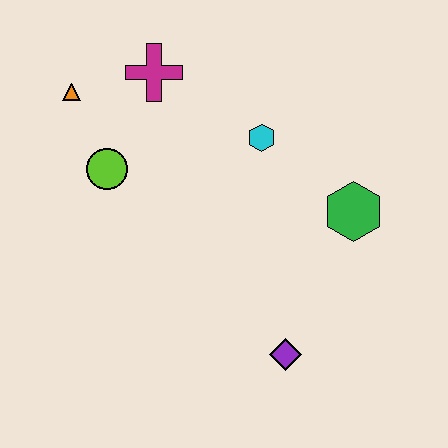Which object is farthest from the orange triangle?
The purple diamond is farthest from the orange triangle.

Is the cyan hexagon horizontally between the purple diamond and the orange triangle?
Yes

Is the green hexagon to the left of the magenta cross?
No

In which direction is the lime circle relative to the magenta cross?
The lime circle is below the magenta cross.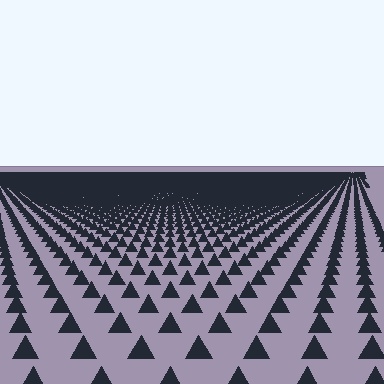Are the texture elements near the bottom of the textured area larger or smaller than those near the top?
Larger. Near the bottom, elements are closer to the viewer and appear at a bigger on-screen size.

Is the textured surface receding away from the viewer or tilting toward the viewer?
The surface is receding away from the viewer. Texture elements get smaller and denser toward the top.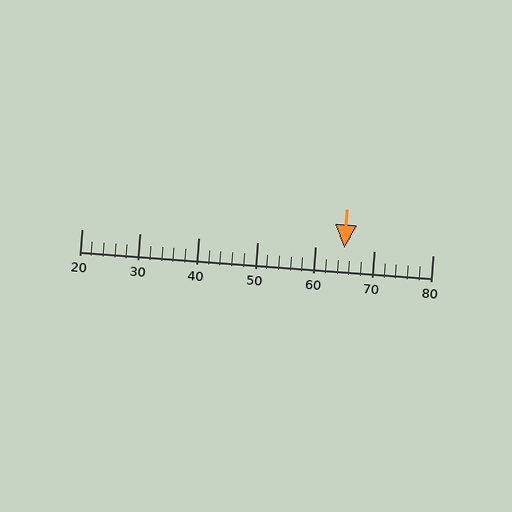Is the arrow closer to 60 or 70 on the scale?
The arrow is closer to 60.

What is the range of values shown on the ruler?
The ruler shows values from 20 to 80.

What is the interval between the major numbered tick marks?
The major tick marks are spaced 10 units apart.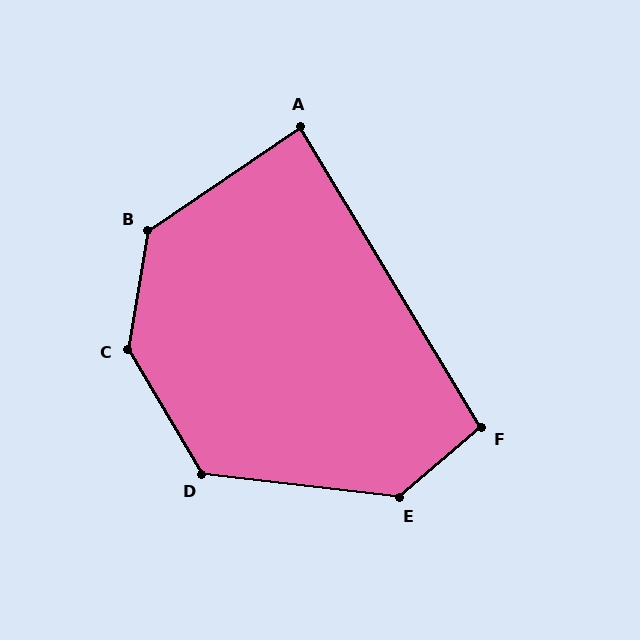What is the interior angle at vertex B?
Approximately 134 degrees (obtuse).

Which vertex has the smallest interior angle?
A, at approximately 87 degrees.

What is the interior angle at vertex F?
Approximately 99 degrees (obtuse).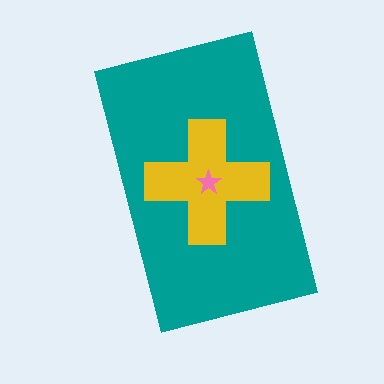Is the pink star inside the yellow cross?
Yes.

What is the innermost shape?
The pink star.